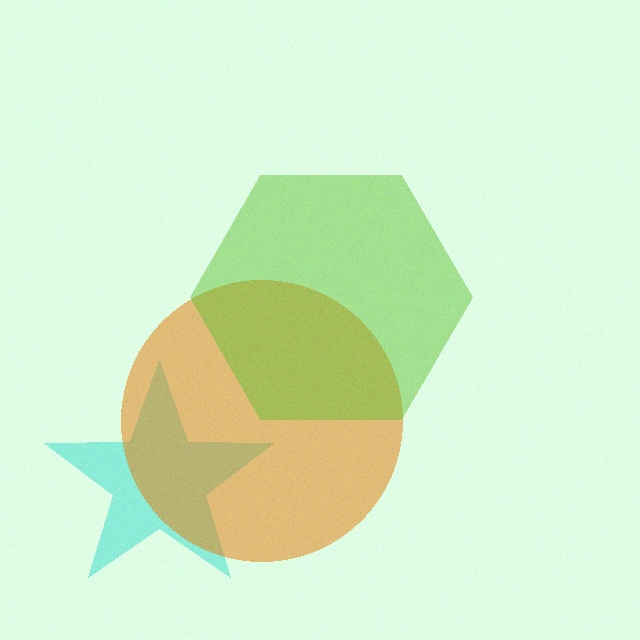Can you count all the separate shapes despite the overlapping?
Yes, there are 3 separate shapes.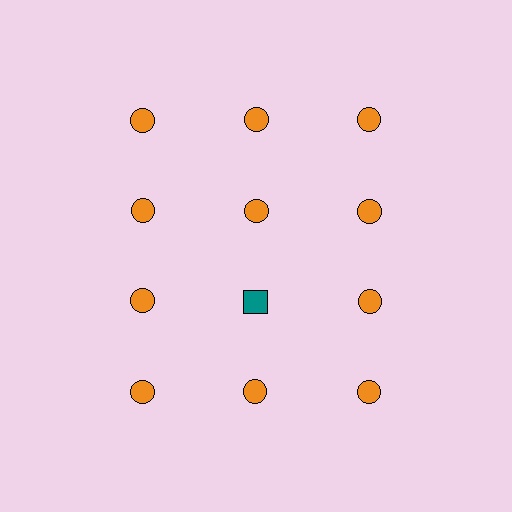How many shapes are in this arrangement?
There are 12 shapes arranged in a grid pattern.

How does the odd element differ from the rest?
It differs in both color (teal instead of orange) and shape (square instead of circle).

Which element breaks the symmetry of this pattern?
The teal square in the third row, second from left column breaks the symmetry. All other shapes are orange circles.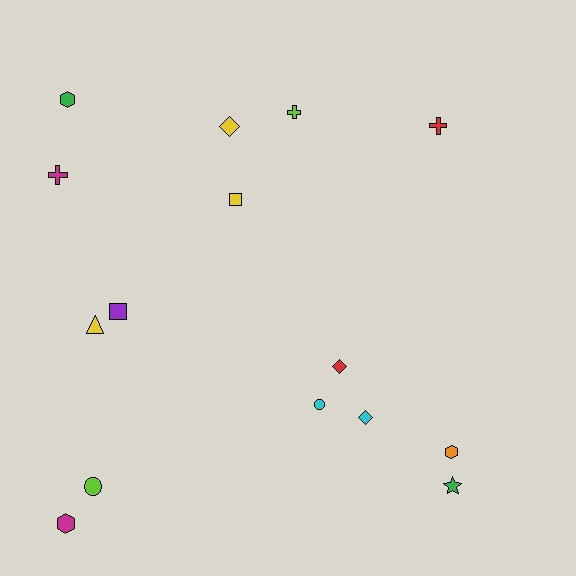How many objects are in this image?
There are 15 objects.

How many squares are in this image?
There are 2 squares.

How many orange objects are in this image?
There is 1 orange object.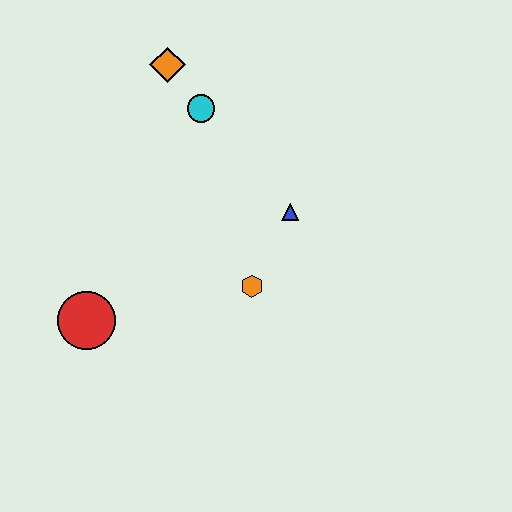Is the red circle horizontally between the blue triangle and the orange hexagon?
No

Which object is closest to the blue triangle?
The orange hexagon is closest to the blue triangle.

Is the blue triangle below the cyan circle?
Yes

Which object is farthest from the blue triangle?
The red circle is farthest from the blue triangle.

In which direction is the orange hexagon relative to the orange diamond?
The orange hexagon is below the orange diamond.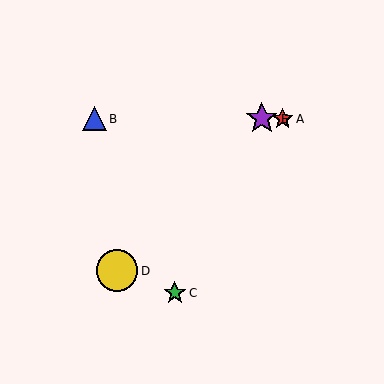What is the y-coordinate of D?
Object D is at y≈271.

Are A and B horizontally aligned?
Yes, both are at y≈119.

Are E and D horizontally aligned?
No, E is at y≈119 and D is at y≈271.